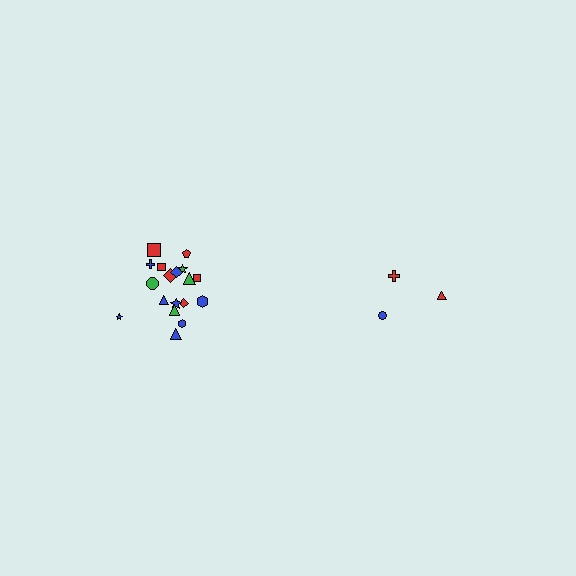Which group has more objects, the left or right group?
The left group.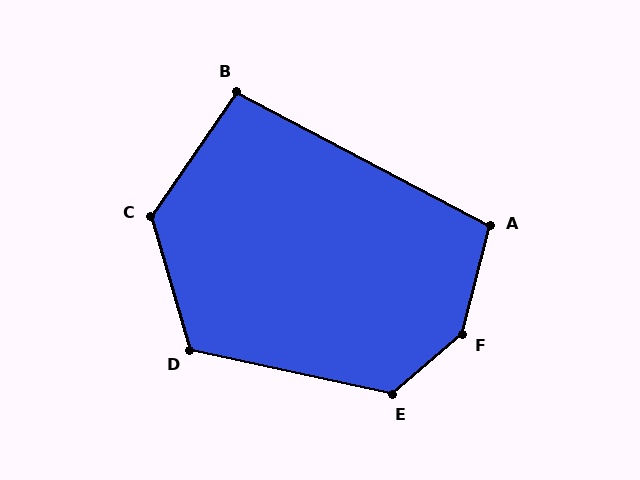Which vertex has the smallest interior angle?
B, at approximately 96 degrees.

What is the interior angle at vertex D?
Approximately 119 degrees (obtuse).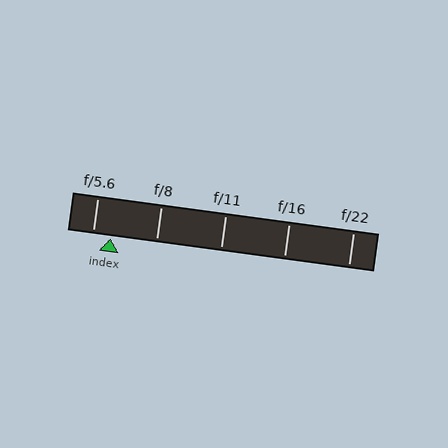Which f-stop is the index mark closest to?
The index mark is closest to f/5.6.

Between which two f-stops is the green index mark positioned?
The index mark is between f/5.6 and f/8.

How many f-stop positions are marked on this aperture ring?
There are 5 f-stop positions marked.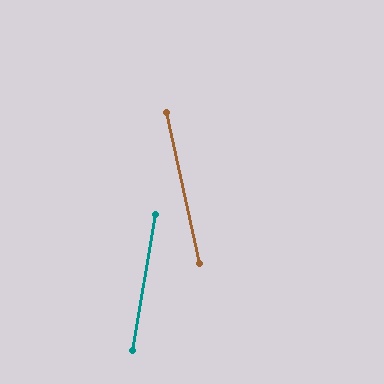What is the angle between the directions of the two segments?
Approximately 21 degrees.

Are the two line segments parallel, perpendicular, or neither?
Neither parallel nor perpendicular — they differ by about 21°.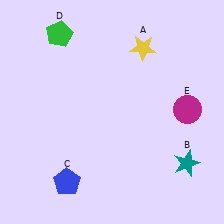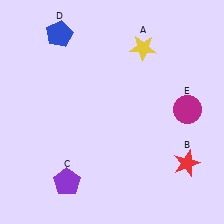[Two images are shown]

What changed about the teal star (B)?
In Image 1, B is teal. In Image 2, it changed to red.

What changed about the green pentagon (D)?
In Image 1, D is green. In Image 2, it changed to blue.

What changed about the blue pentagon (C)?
In Image 1, C is blue. In Image 2, it changed to purple.